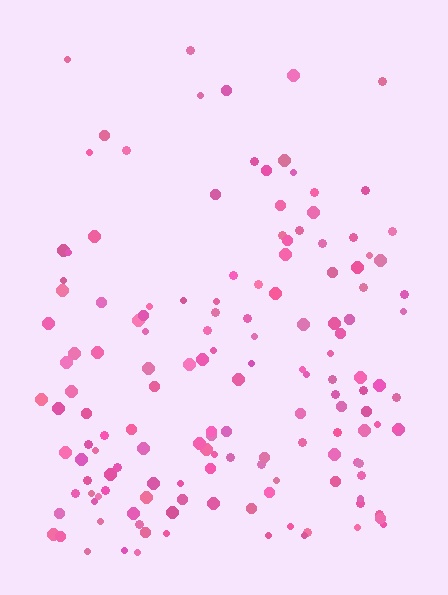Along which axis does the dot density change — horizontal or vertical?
Vertical.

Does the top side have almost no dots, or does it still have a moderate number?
Still a moderate number, just noticeably fewer than the bottom.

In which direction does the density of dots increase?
From top to bottom, with the bottom side densest.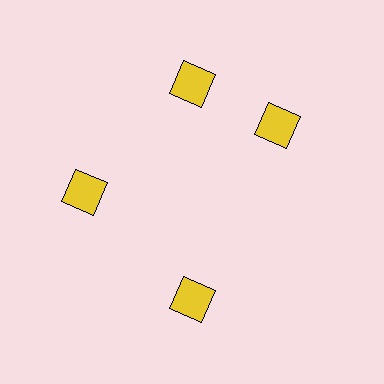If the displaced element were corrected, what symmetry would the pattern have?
It would have 4-fold rotational symmetry — the pattern would map onto itself every 90 degrees.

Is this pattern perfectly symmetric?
No. The 4 yellow diamonds are arranged in a ring, but one element near the 3 o'clock position is rotated out of alignment along the ring, breaking the 4-fold rotational symmetry.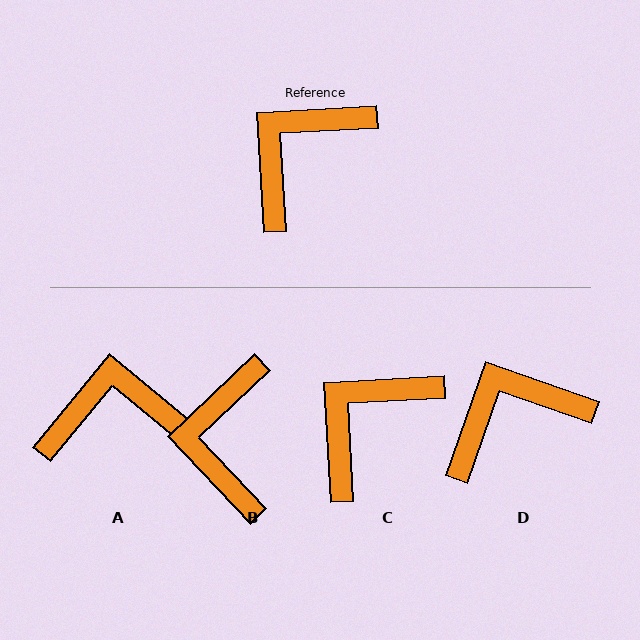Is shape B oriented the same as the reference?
No, it is off by about 40 degrees.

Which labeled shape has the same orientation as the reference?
C.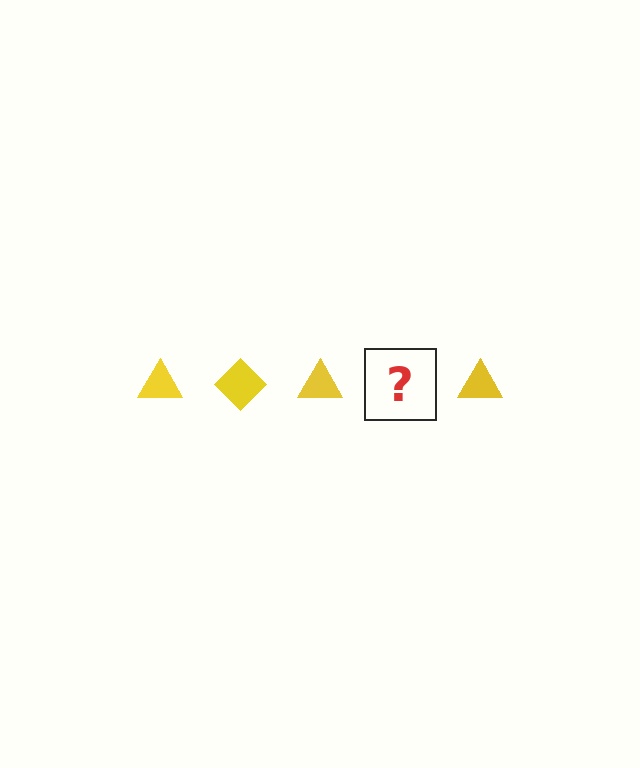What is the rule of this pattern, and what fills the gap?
The rule is that the pattern cycles through triangle, diamond shapes in yellow. The gap should be filled with a yellow diamond.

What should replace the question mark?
The question mark should be replaced with a yellow diamond.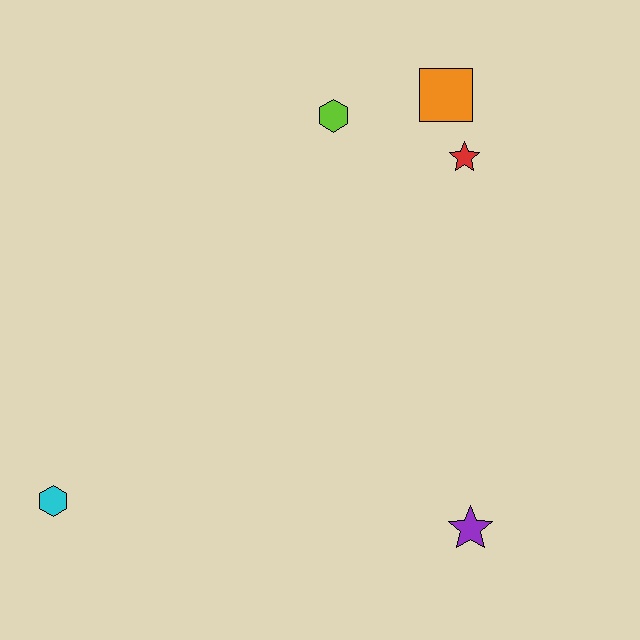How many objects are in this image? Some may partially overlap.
There are 5 objects.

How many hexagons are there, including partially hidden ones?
There are 2 hexagons.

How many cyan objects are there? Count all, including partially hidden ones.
There is 1 cyan object.